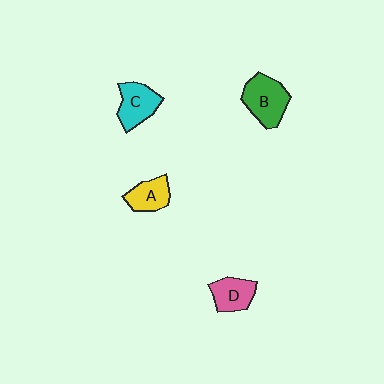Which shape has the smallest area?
Shape A (yellow).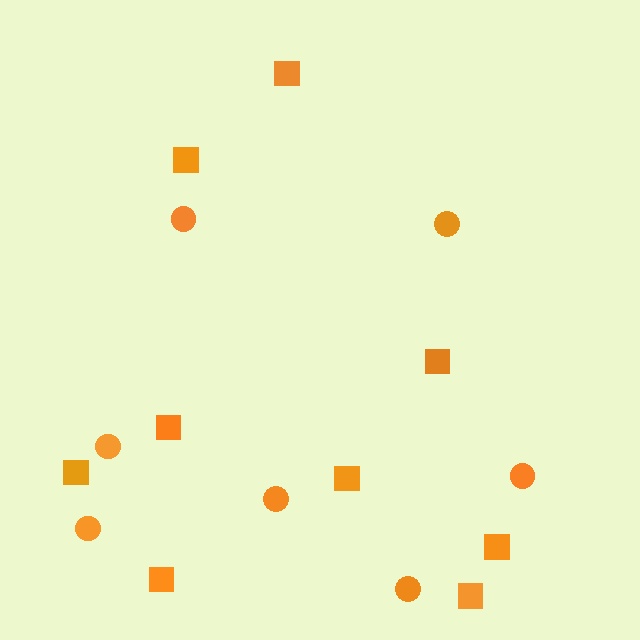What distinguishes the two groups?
There are 2 groups: one group of squares (9) and one group of circles (7).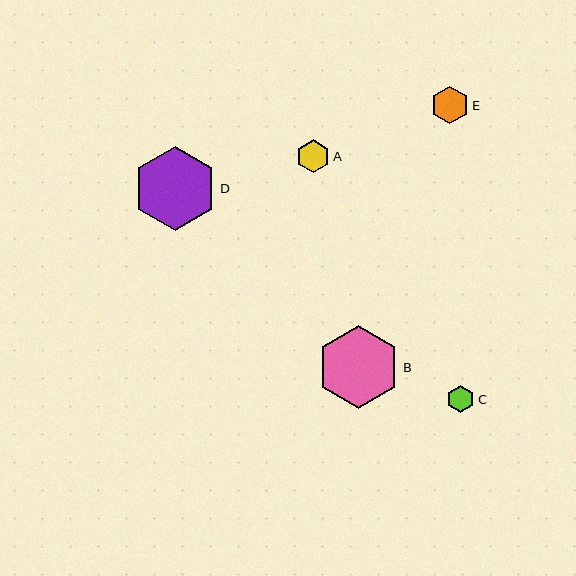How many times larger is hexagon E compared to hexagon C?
Hexagon E is approximately 1.4 times the size of hexagon C.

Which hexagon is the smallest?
Hexagon C is the smallest with a size of approximately 28 pixels.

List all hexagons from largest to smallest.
From largest to smallest: D, B, E, A, C.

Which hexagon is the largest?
Hexagon D is the largest with a size of approximately 84 pixels.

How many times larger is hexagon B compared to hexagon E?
Hexagon B is approximately 2.2 times the size of hexagon E.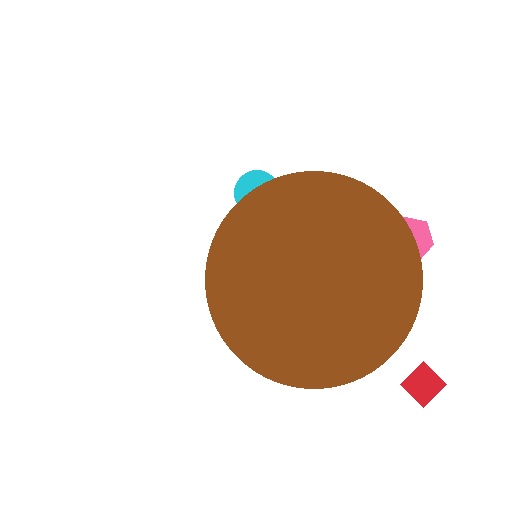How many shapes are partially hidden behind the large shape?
2 shapes are partially hidden.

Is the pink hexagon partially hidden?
Yes, the pink hexagon is partially hidden behind the brown circle.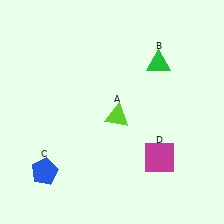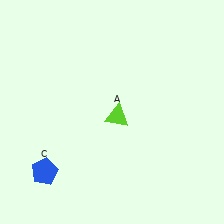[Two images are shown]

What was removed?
The green triangle (B), the magenta square (D) were removed in Image 2.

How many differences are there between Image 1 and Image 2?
There are 2 differences between the two images.